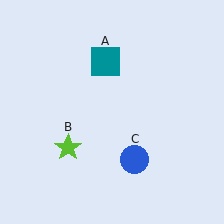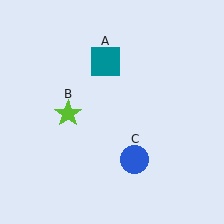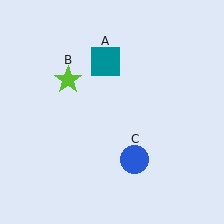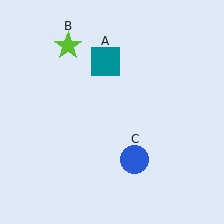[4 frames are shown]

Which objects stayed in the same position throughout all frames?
Teal square (object A) and blue circle (object C) remained stationary.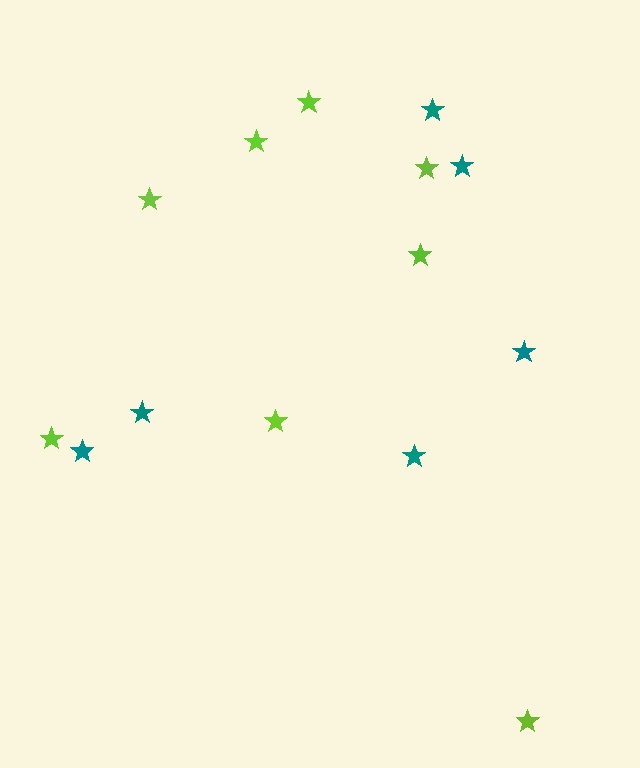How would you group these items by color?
There are 2 groups: one group of teal stars (6) and one group of lime stars (8).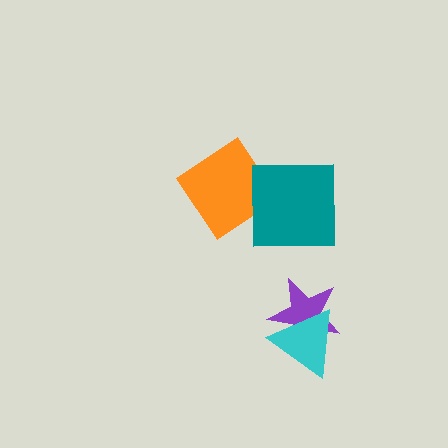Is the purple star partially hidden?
Yes, it is partially covered by another shape.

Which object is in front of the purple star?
The cyan triangle is in front of the purple star.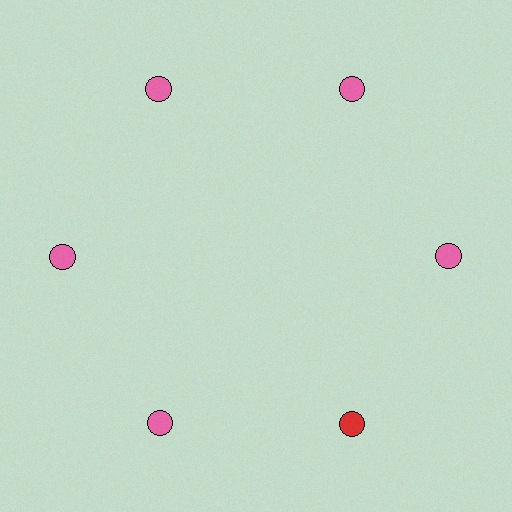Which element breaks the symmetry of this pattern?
The red circle at roughly the 5 o'clock position breaks the symmetry. All other shapes are pink circles.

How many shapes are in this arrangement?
There are 6 shapes arranged in a ring pattern.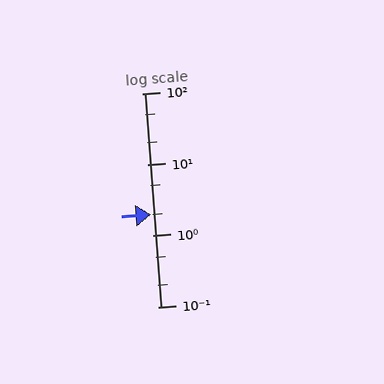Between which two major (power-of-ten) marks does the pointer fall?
The pointer is between 1 and 10.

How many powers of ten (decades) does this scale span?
The scale spans 3 decades, from 0.1 to 100.